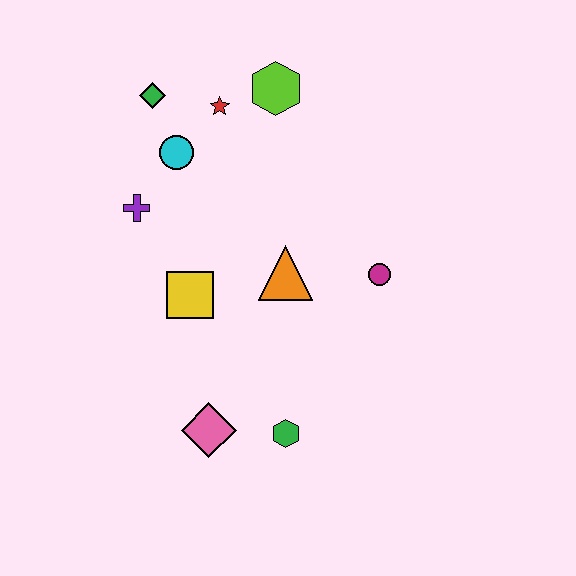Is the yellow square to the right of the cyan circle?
Yes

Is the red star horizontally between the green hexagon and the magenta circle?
No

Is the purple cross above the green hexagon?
Yes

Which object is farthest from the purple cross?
The green hexagon is farthest from the purple cross.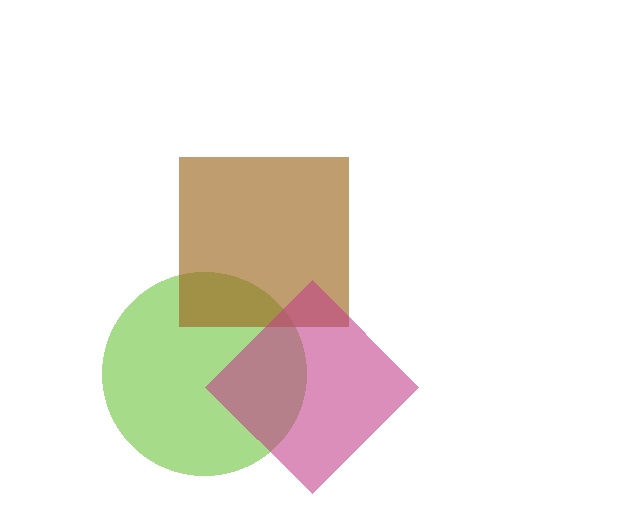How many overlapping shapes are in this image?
There are 3 overlapping shapes in the image.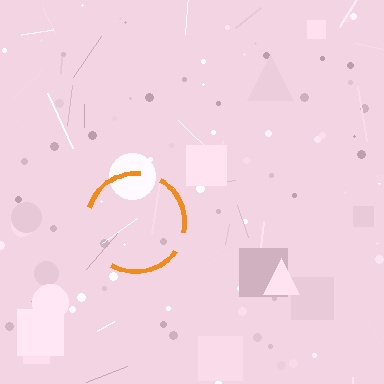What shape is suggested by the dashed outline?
The dashed outline suggests a circle.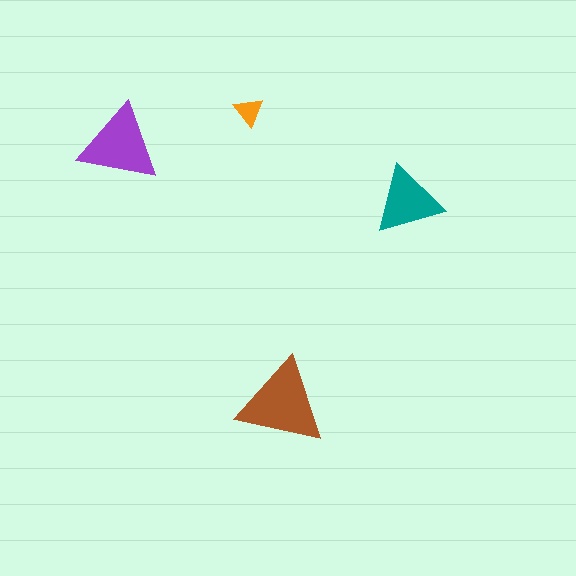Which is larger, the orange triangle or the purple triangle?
The purple one.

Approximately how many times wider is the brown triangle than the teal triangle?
About 1.5 times wider.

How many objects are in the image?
There are 4 objects in the image.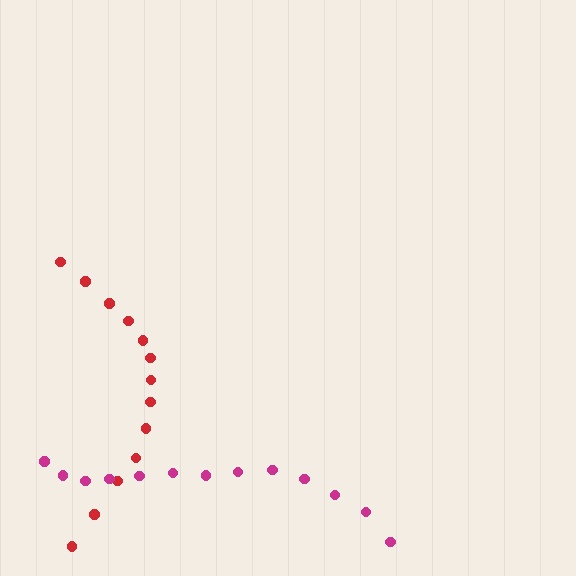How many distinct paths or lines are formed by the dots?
There are 2 distinct paths.